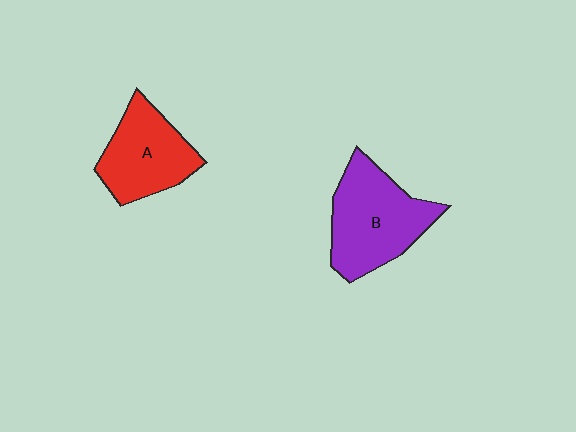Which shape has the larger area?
Shape B (purple).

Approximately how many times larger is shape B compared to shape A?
Approximately 1.2 times.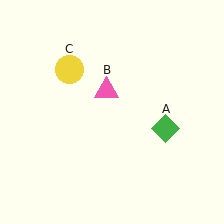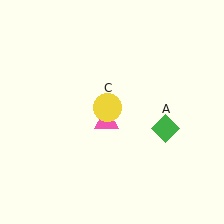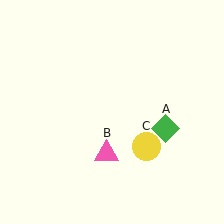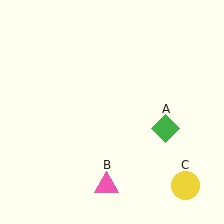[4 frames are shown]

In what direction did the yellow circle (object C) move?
The yellow circle (object C) moved down and to the right.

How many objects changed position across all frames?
2 objects changed position: pink triangle (object B), yellow circle (object C).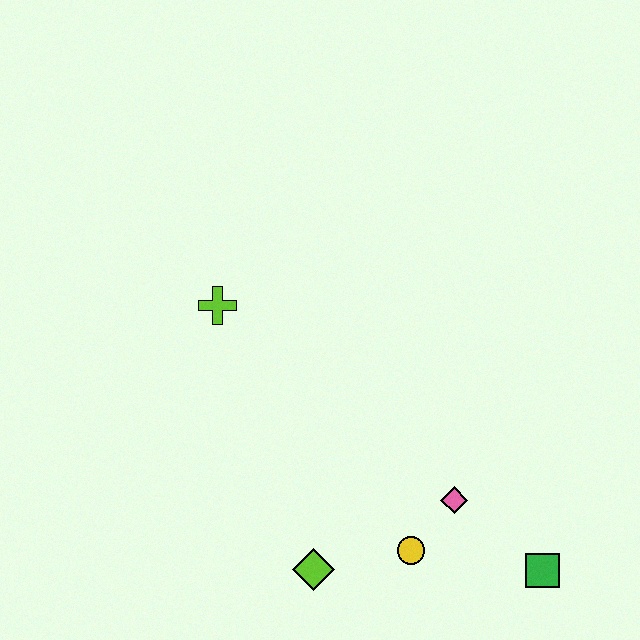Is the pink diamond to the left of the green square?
Yes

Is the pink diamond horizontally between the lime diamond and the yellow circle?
No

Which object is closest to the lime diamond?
The yellow circle is closest to the lime diamond.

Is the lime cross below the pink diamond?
No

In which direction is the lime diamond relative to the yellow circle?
The lime diamond is to the left of the yellow circle.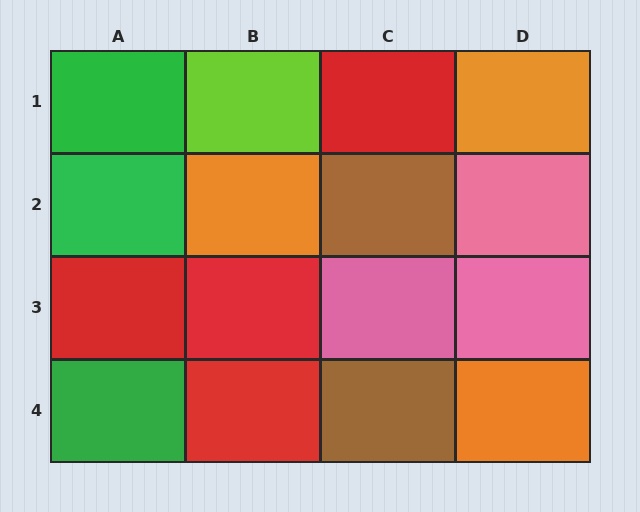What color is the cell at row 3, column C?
Pink.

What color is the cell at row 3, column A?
Red.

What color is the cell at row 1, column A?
Green.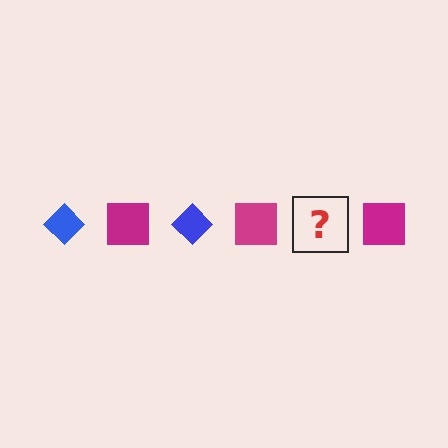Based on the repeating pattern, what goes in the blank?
The blank should be a blue diamond.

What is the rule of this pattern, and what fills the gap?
The rule is that the pattern alternates between blue diamond and magenta square. The gap should be filled with a blue diamond.